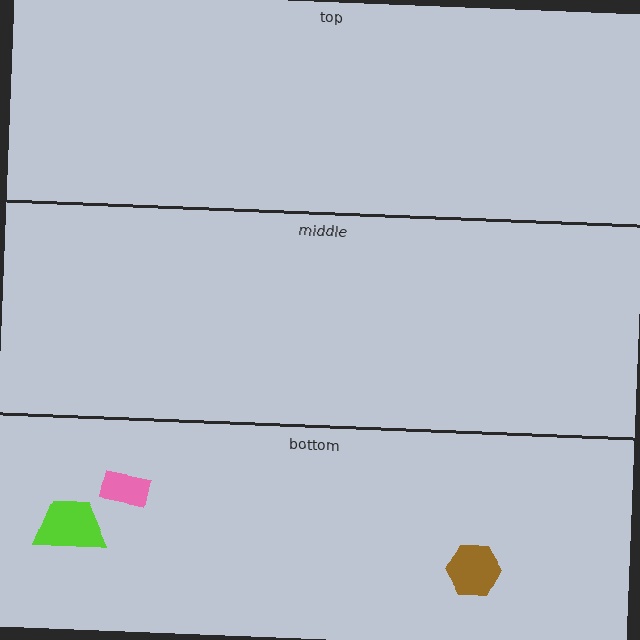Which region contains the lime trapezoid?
The bottom region.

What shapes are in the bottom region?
The brown hexagon, the lime trapezoid, the pink rectangle.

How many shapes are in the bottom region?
3.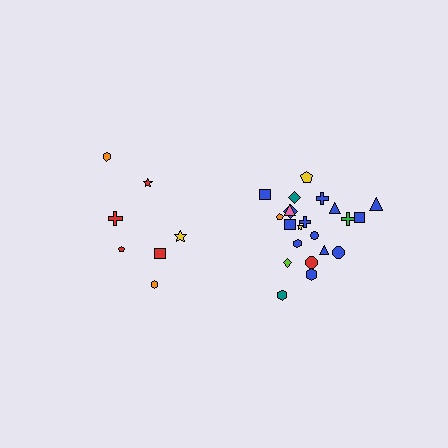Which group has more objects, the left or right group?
The right group.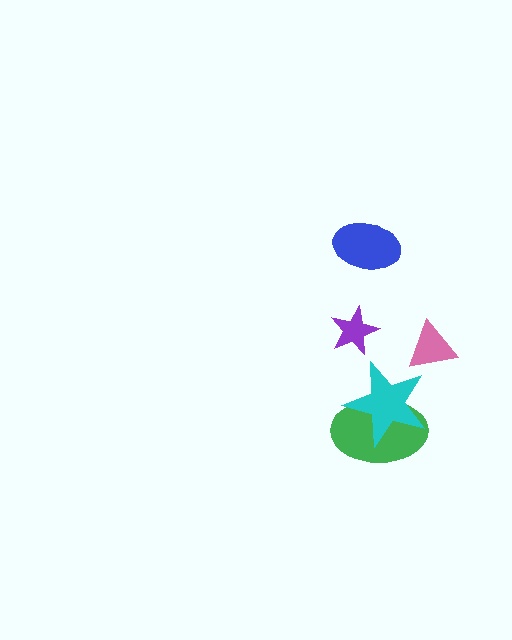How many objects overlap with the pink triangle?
0 objects overlap with the pink triangle.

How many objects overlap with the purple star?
0 objects overlap with the purple star.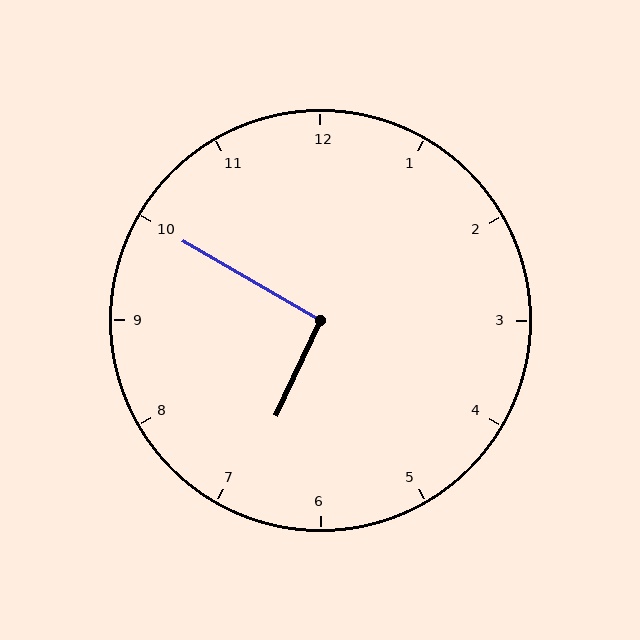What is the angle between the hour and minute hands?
Approximately 95 degrees.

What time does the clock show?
6:50.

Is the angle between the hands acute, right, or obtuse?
It is right.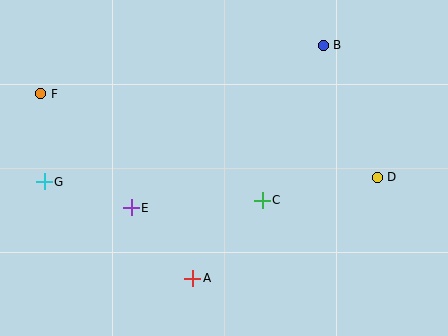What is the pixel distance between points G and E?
The distance between G and E is 91 pixels.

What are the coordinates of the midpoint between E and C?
The midpoint between E and C is at (197, 204).